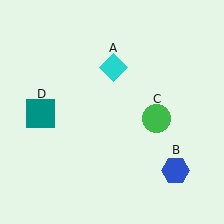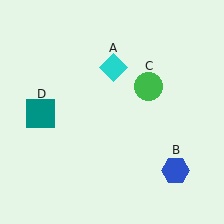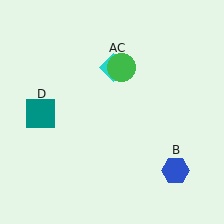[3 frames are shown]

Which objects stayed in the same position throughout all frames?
Cyan diamond (object A) and blue hexagon (object B) and teal square (object D) remained stationary.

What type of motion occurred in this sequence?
The green circle (object C) rotated counterclockwise around the center of the scene.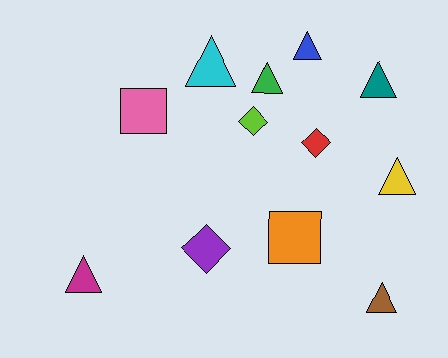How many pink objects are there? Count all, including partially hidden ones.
There is 1 pink object.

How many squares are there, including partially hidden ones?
There are 2 squares.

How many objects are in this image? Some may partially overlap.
There are 12 objects.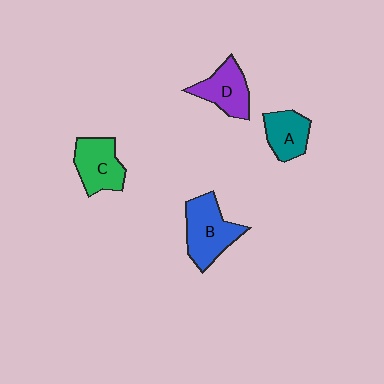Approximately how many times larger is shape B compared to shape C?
Approximately 1.2 times.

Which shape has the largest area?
Shape B (blue).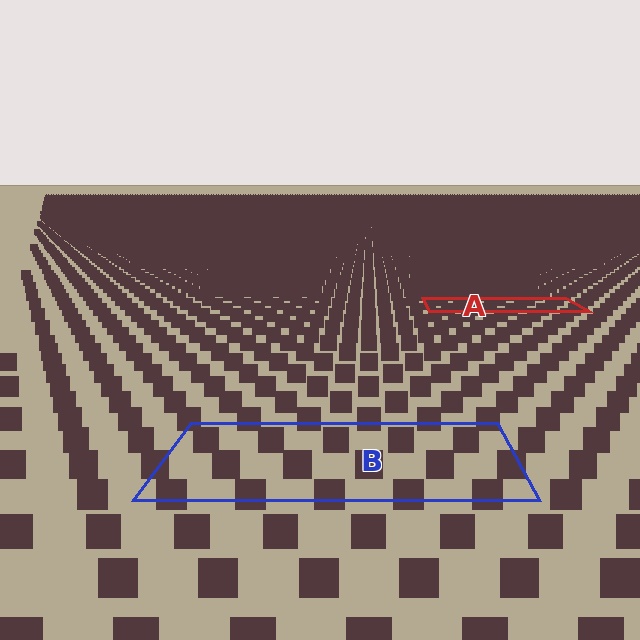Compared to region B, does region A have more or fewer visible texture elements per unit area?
Region A has more texture elements per unit area — they are packed more densely because it is farther away.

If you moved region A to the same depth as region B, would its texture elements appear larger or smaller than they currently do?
They would appear larger. At a closer depth, the same texture elements are projected at a bigger on-screen size.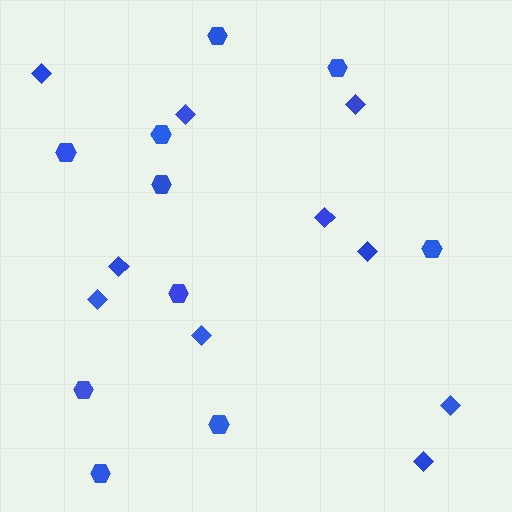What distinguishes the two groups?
There are 2 groups: one group of diamonds (10) and one group of hexagons (10).